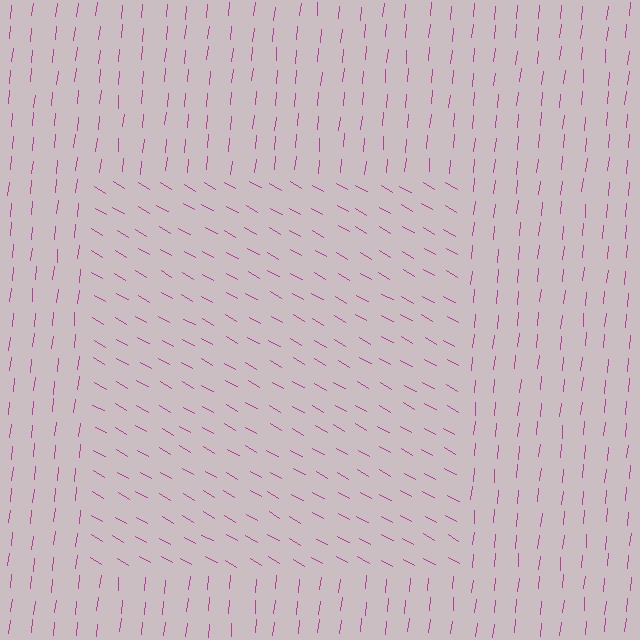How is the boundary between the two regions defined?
The boundary is defined purely by a change in line orientation (approximately 66 degrees difference). All lines are the same color and thickness.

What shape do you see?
I see a rectangle.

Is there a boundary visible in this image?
Yes, there is a texture boundary formed by a change in line orientation.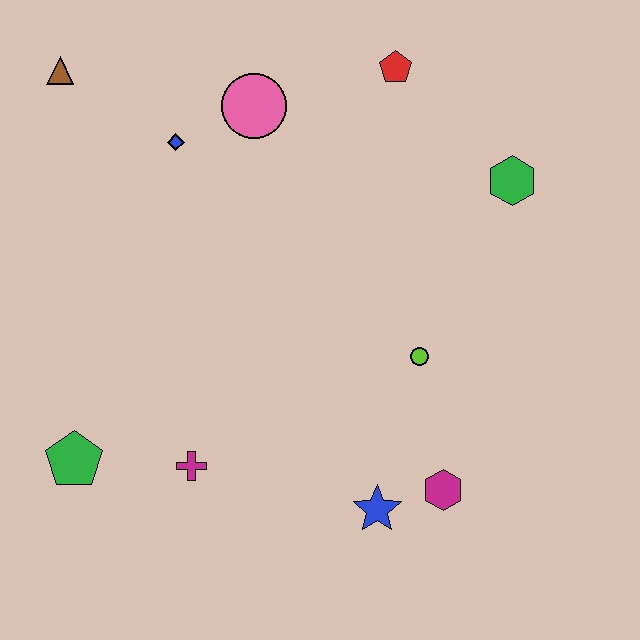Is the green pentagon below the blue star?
No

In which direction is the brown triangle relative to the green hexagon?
The brown triangle is to the left of the green hexagon.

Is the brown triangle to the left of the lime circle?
Yes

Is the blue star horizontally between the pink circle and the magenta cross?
No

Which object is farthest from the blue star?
The brown triangle is farthest from the blue star.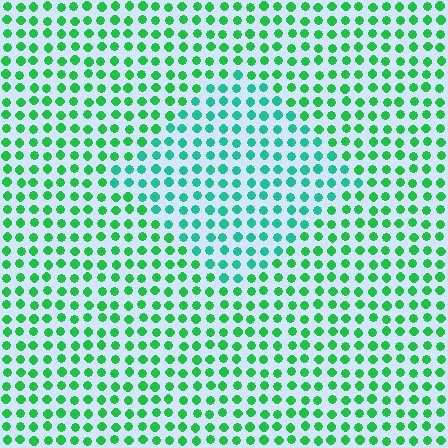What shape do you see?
I see a diamond.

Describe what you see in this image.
The image is filled with small green elements in a uniform arrangement. A diamond-shaped region is visible where the elements are tinted to a slightly different hue, forming a subtle color boundary.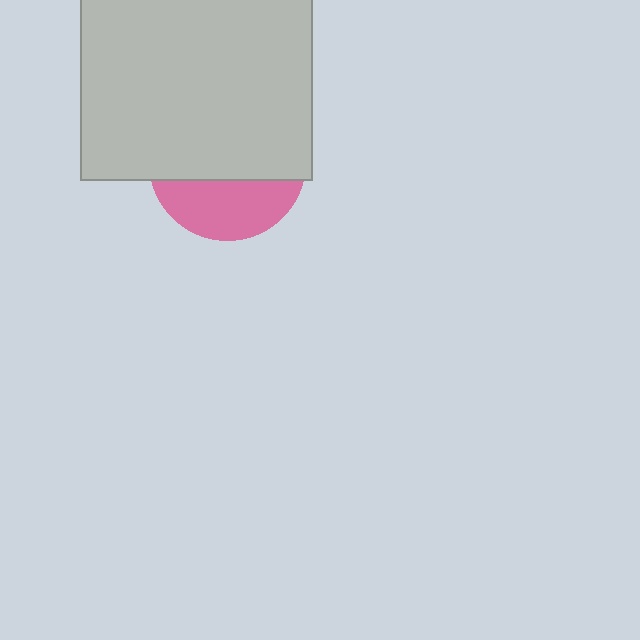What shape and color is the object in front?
The object in front is a light gray square.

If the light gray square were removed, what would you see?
You would see the complete pink circle.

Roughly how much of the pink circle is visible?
A small part of it is visible (roughly 35%).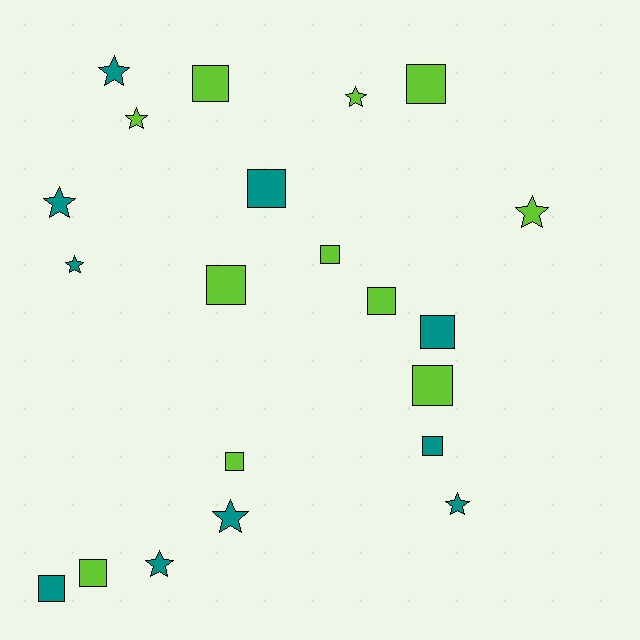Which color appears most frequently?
Lime, with 11 objects.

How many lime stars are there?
There are 3 lime stars.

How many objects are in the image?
There are 21 objects.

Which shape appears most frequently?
Square, with 12 objects.